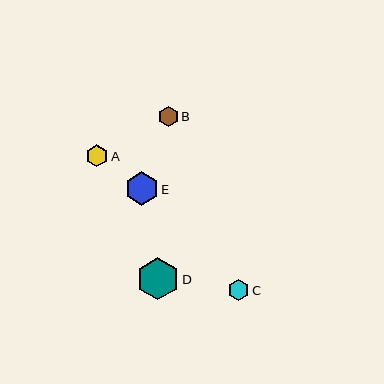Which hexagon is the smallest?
Hexagon C is the smallest with a size of approximately 20 pixels.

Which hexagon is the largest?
Hexagon D is the largest with a size of approximately 43 pixels.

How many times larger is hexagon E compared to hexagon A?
Hexagon E is approximately 1.5 times the size of hexagon A.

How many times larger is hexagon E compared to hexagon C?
Hexagon E is approximately 1.6 times the size of hexagon C.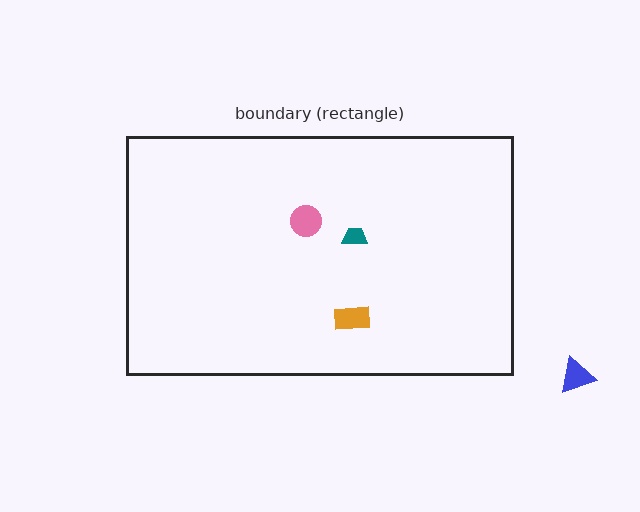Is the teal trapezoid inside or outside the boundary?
Inside.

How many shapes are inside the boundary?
3 inside, 1 outside.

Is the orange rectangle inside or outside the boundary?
Inside.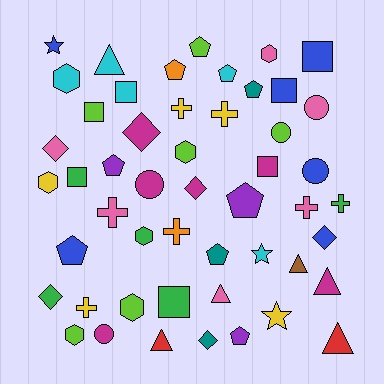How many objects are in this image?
There are 50 objects.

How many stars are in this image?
There are 3 stars.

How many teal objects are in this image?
There are 3 teal objects.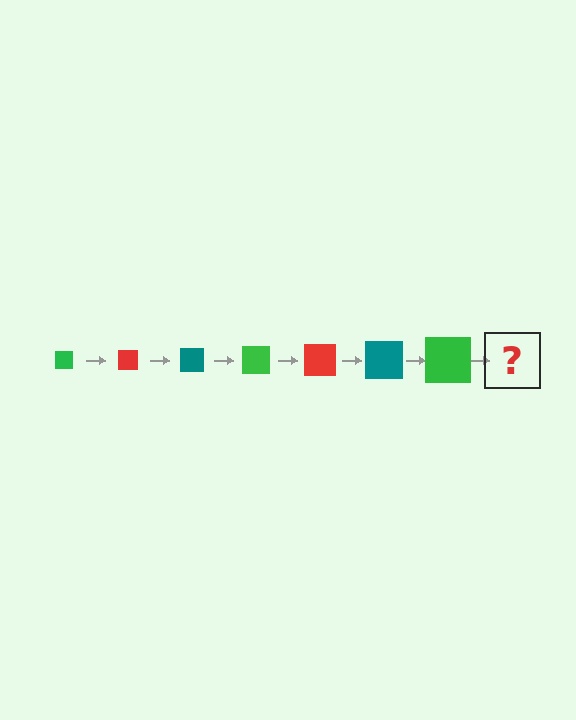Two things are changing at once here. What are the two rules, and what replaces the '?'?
The two rules are that the square grows larger each step and the color cycles through green, red, and teal. The '?' should be a red square, larger than the previous one.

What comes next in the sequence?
The next element should be a red square, larger than the previous one.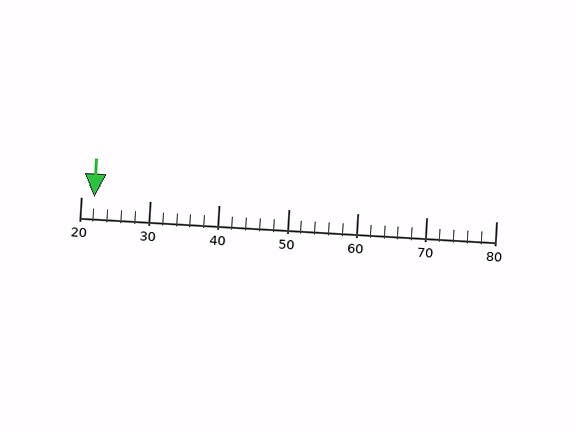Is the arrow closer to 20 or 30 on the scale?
The arrow is closer to 20.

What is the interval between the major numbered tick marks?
The major tick marks are spaced 10 units apart.